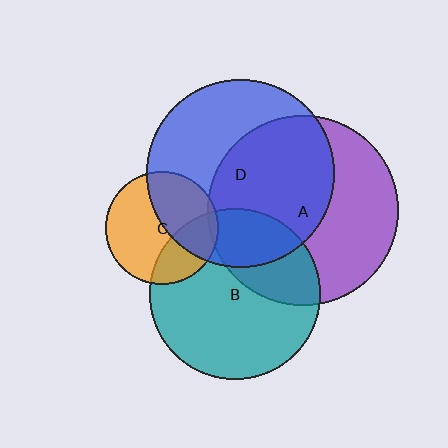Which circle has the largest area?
Circle A (purple).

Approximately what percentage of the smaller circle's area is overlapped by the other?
Approximately 55%.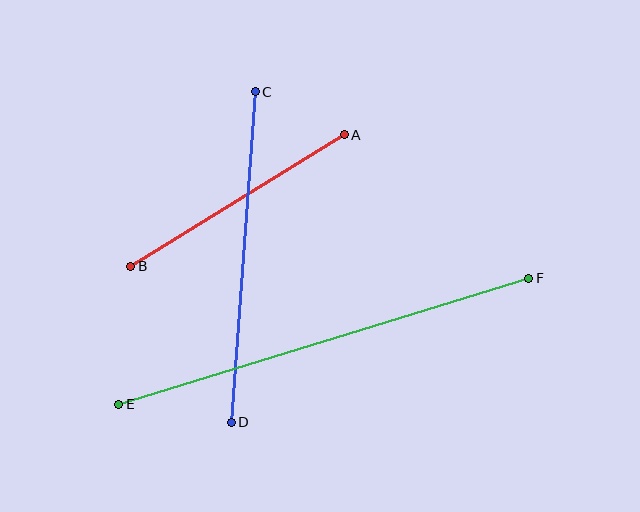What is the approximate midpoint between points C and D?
The midpoint is at approximately (243, 257) pixels.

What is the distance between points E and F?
The distance is approximately 429 pixels.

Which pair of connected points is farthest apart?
Points E and F are farthest apart.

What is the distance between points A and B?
The distance is approximately 251 pixels.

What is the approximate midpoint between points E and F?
The midpoint is at approximately (324, 341) pixels.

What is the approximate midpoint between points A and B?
The midpoint is at approximately (237, 200) pixels.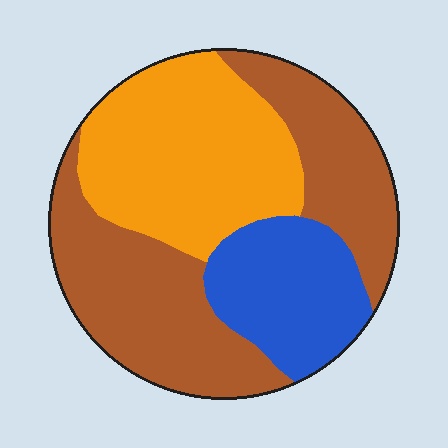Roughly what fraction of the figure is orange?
Orange covers 34% of the figure.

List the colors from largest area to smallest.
From largest to smallest: brown, orange, blue.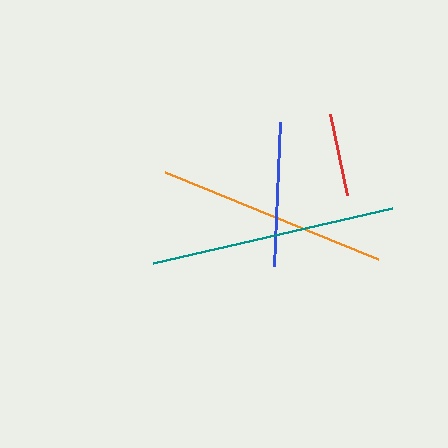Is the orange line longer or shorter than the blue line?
The orange line is longer than the blue line.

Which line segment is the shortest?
The red line is the shortest at approximately 83 pixels.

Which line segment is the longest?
The teal line is the longest at approximately 245 pixels.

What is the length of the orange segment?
The orange segment is approximately 230 pixels long.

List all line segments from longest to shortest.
From longest to shortest: teal, orange, blue, red.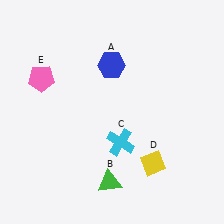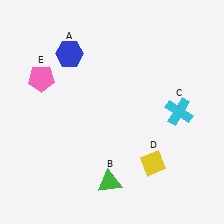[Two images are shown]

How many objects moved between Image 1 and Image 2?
2 objects moved between the two images.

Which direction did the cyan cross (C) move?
The cyan cross (C) moved right.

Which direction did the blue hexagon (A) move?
The blue hexagon (A) moved left.